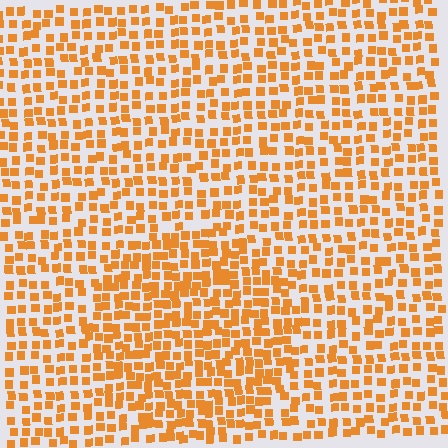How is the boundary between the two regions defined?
The boundary is defined by a change in element density (approximately 1.5x ratio). All elements are the same color, size, and shape.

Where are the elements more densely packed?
The elements are more densely packed inside the circle boundary.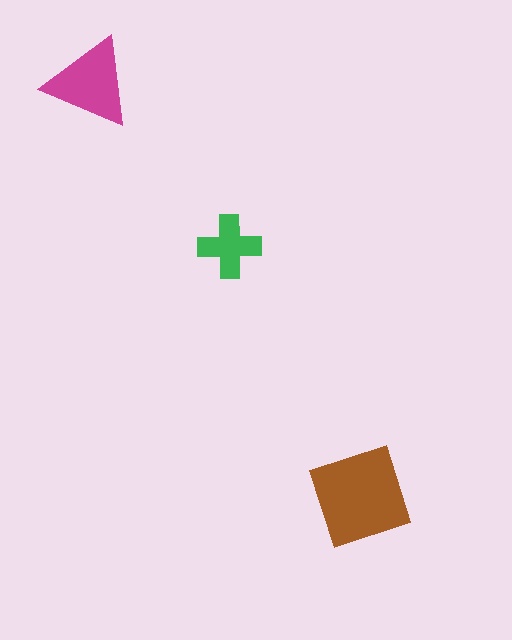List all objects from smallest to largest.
The green cross, the magenta triangle, the brown diamond.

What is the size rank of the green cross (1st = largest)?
3rd.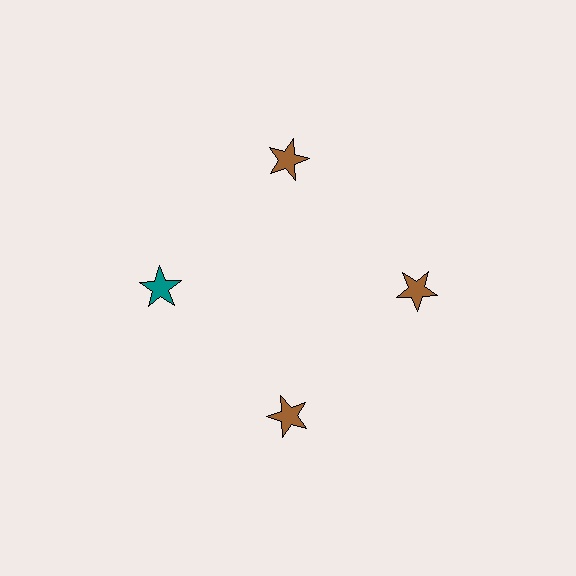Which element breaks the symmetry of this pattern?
The teal star at roughly the 9 o'clock position breaks the symmetry. All other shapes are brown stars.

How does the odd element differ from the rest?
It has a different color: teal instead of brown.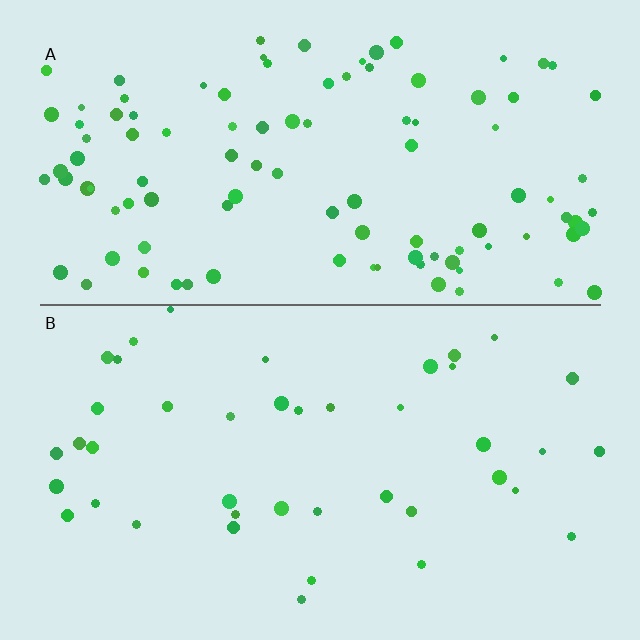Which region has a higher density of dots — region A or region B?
A (the top).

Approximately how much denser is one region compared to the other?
Approximately 2.5× — region A over region B.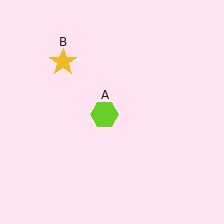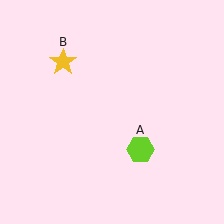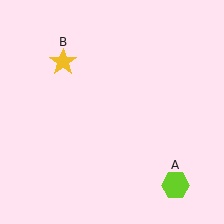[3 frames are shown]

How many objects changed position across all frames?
1 object changed position: lime hexagon (object A).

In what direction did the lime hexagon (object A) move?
The lime hexagon (object A) moved down and to the right.